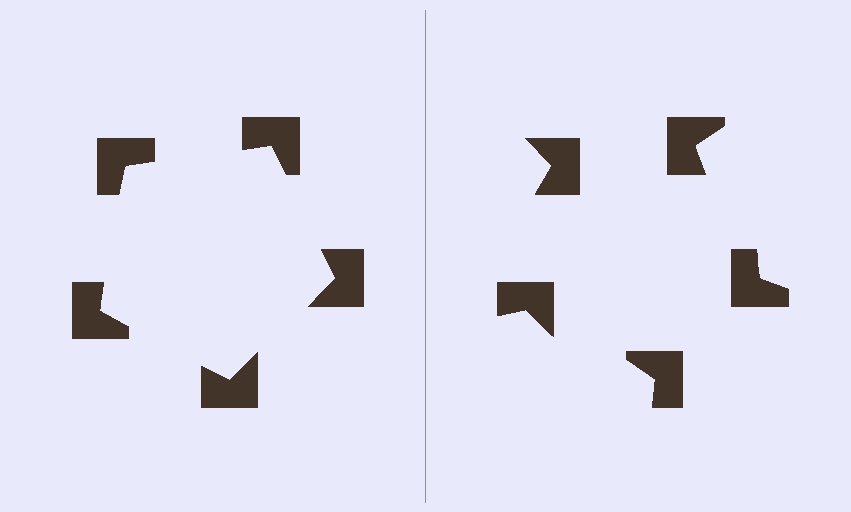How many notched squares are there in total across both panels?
10 — 5 on each side.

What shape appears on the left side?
An illusory pentagon.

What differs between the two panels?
The notched squares are positioned identically on both sides; only the wedge orientations differ. On the left they align to a pentagon; on the right they are misaligned.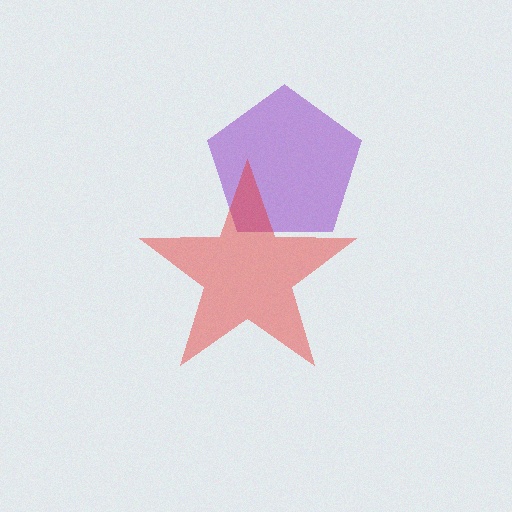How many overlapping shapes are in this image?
There are 2 overlapping shapes in the image.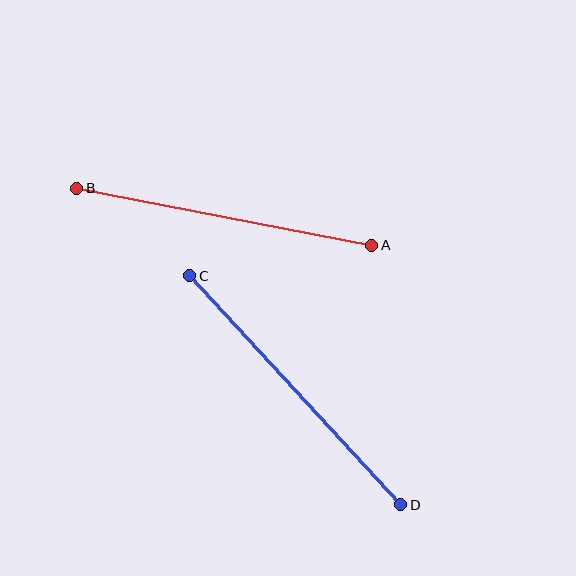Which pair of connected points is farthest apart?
Points C and D are farthest apart.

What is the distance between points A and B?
The distance is approximately 300 pixels.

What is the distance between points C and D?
The distance is approximately 312 pixels.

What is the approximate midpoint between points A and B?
The midpoint is at approximately (224, 217) pixels.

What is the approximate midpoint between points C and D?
The midpoint is at approximately (295, 390) pixels.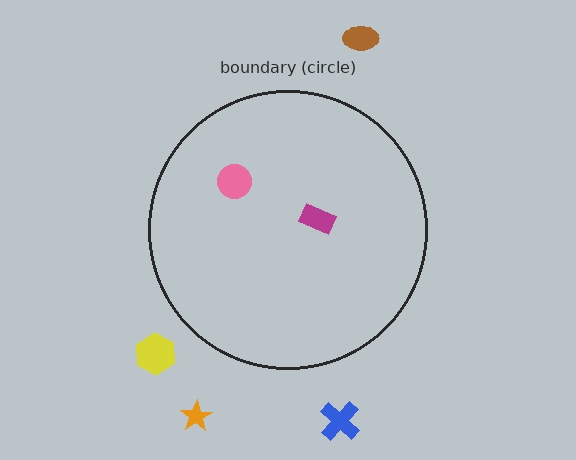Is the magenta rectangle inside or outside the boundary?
Inside.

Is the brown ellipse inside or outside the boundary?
Outside.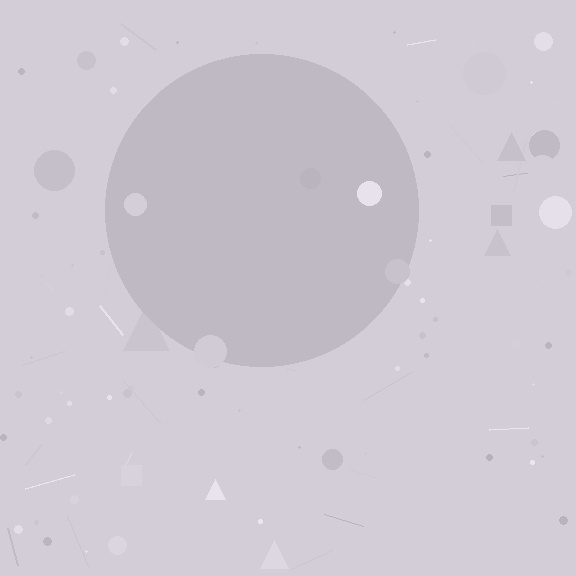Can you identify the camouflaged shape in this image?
The camouflaged shape is a circle.